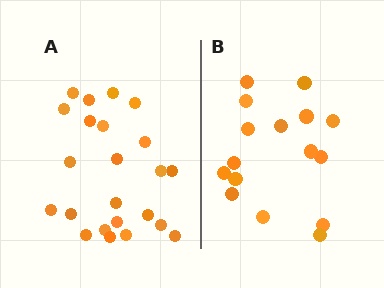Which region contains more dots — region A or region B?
Region A (the left region) has more dots.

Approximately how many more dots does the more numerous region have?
Region A has roughly 8 or so more dots than region B.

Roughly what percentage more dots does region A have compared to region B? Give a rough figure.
About 45% more.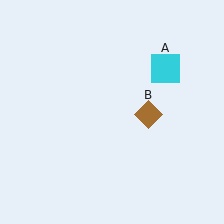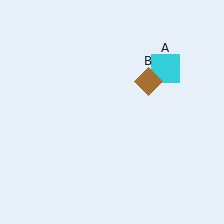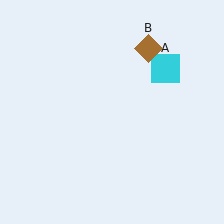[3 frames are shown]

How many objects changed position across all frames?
1 object changed position: brown diamond (object B).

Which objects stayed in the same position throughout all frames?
Cyan square (object A) remained stationary.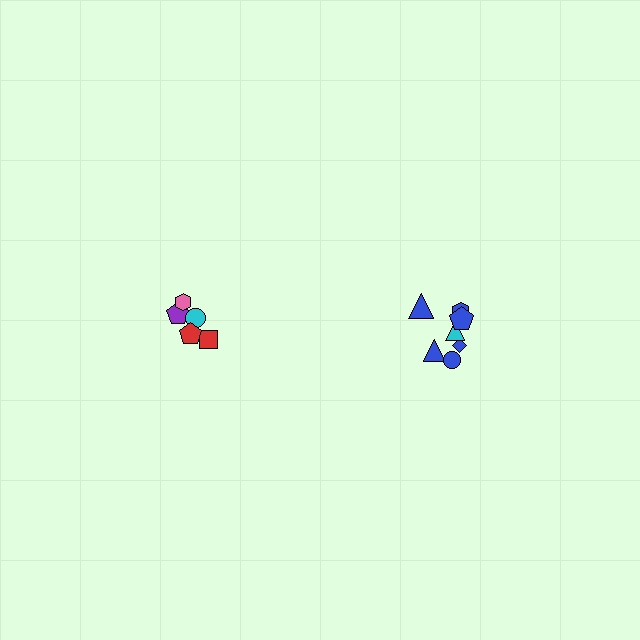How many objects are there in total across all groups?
There are 12 objects.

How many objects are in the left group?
There are 5 objects.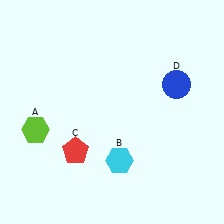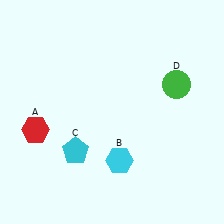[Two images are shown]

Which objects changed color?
A changed from lime to red. C changed from red to cyan. D changed from blue to green.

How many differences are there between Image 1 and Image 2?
There are 3 differences between the two images.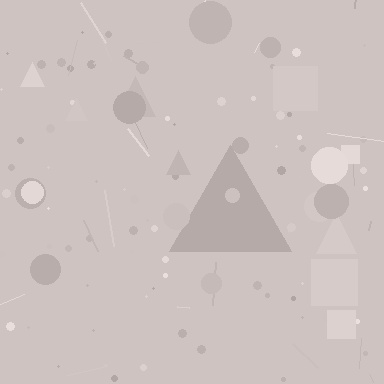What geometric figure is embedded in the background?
A triangle is embedded in the background.